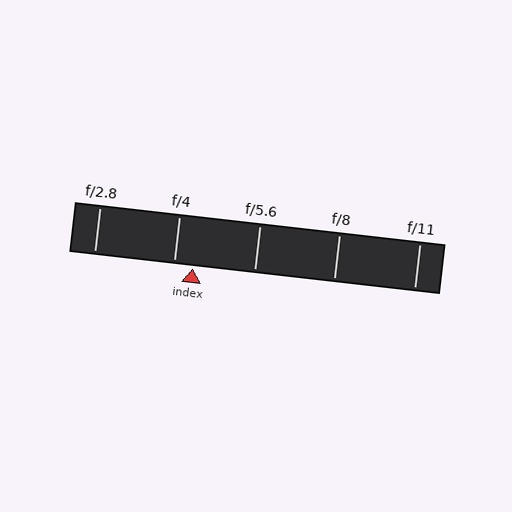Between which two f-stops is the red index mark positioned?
The index mark is between f/4 and f/5.6.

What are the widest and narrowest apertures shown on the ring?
The widest aperture shown is f/2.8 and the narrowest is f/11.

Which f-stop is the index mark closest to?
The index mark is closest to f/4.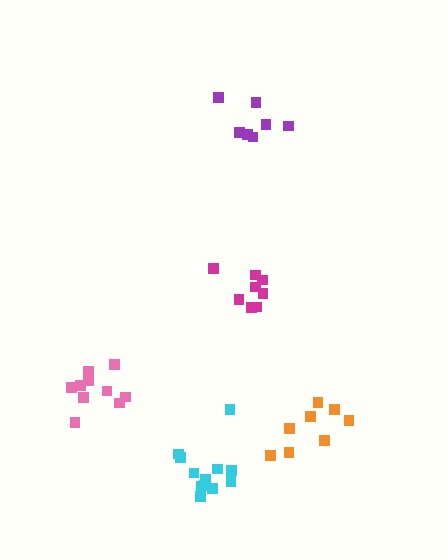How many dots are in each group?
Group 1: 8 dots, Group 2: 10 dots, Group 3: 7 dots, Group 4: 8 dots, Group 5: 12 dots (45 total).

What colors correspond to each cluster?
The clusters are colored: magenta, pink, purple, orange, cyan.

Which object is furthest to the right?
The orange cluster is rightmost.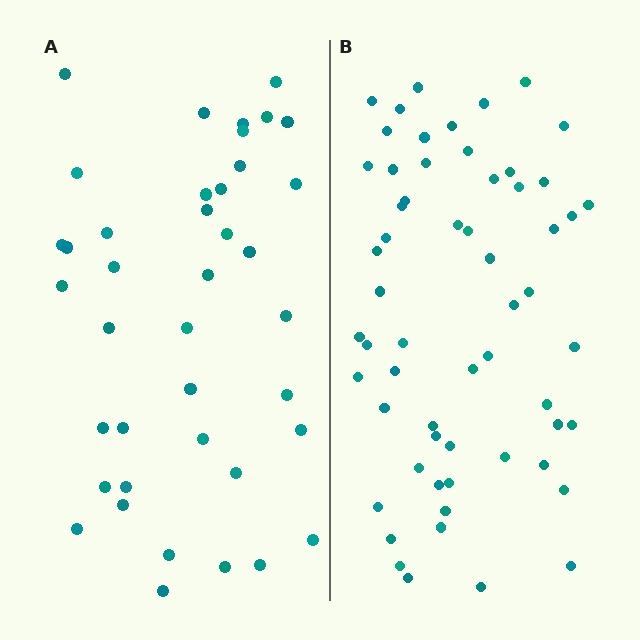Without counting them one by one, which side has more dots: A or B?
Region B (the right region) has more dots.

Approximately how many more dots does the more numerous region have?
Region B has approximately 20 more dots than region A.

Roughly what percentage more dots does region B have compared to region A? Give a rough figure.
About 50% more.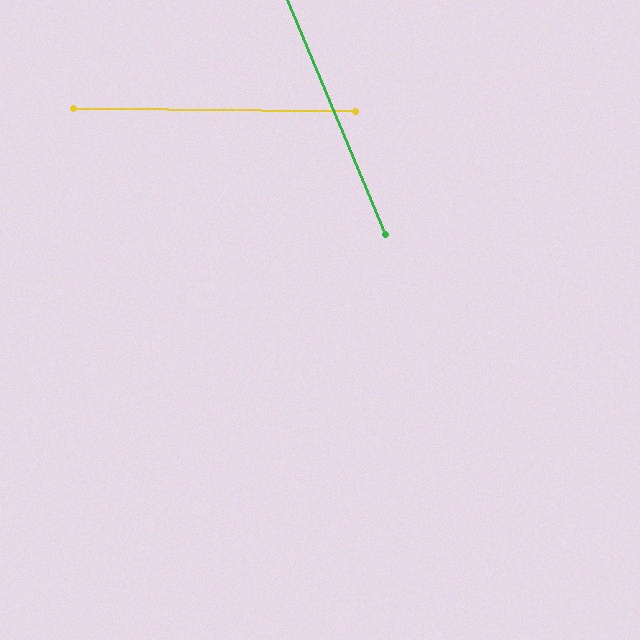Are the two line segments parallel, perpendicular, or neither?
Neither parallel nor perpendicular — they differ by about 67°.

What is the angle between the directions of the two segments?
Approximately 67 degrees.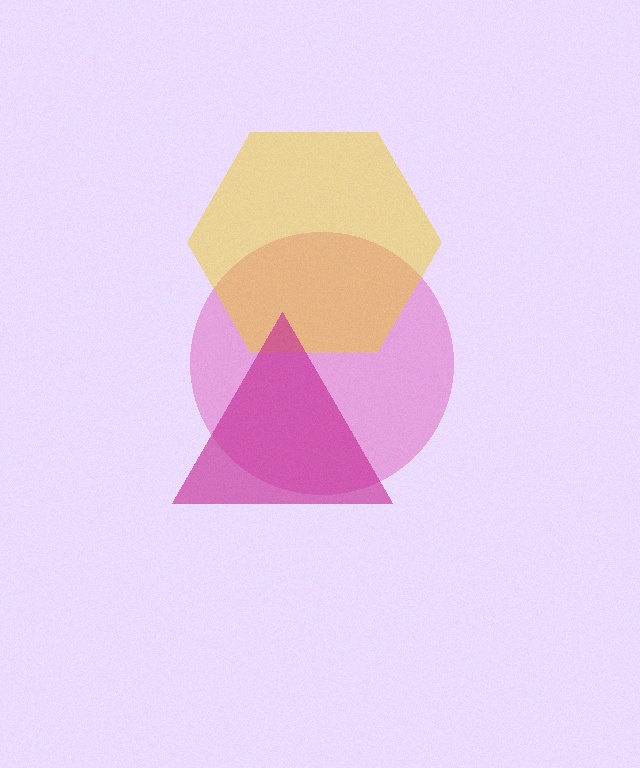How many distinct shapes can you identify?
There are 3 distinct shapes: a pink circle, a yellow hexagon, a magenta triangle.